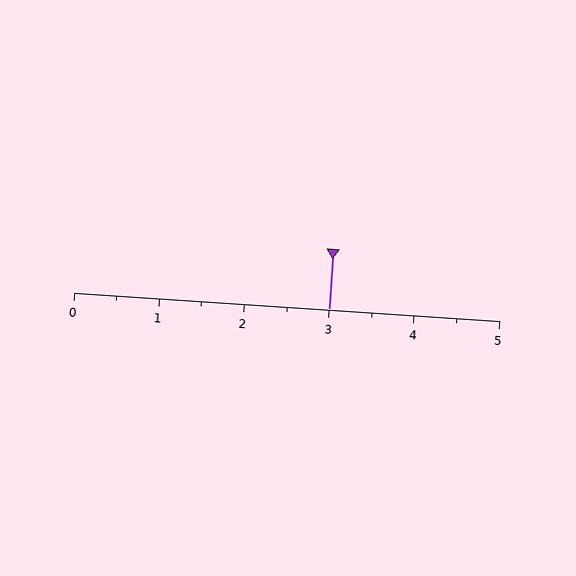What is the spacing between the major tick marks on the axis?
The major ticks are spaced 1 apart.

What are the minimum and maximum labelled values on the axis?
The axis runs from 0 to 5.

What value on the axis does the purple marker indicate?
The marker indicates approximately 3.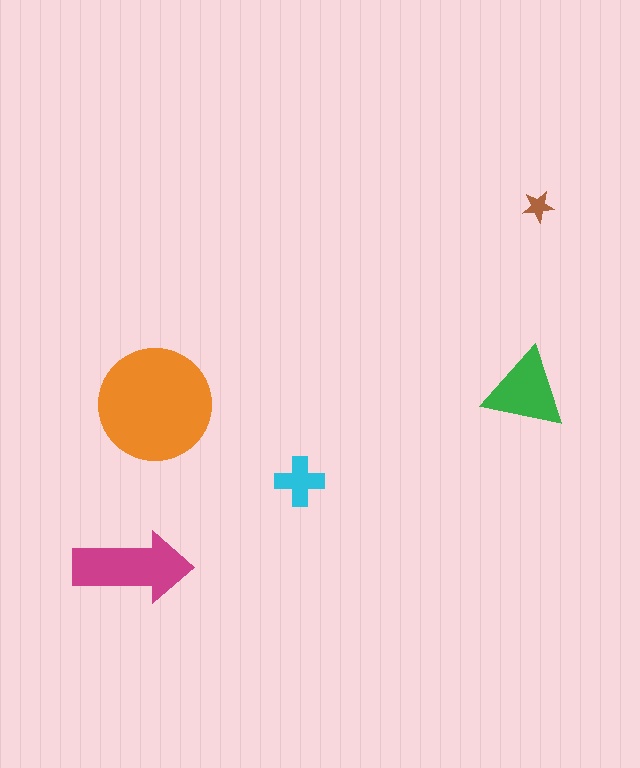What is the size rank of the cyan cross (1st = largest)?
4th.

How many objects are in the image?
There are 5 objects in the image.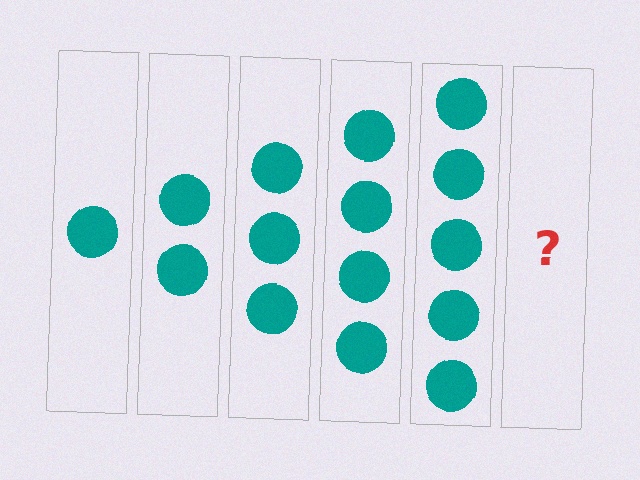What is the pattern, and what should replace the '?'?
The pattern is that each step adds one more circle. The '?' should be 6 circles.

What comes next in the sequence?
The next element should be 6 circles.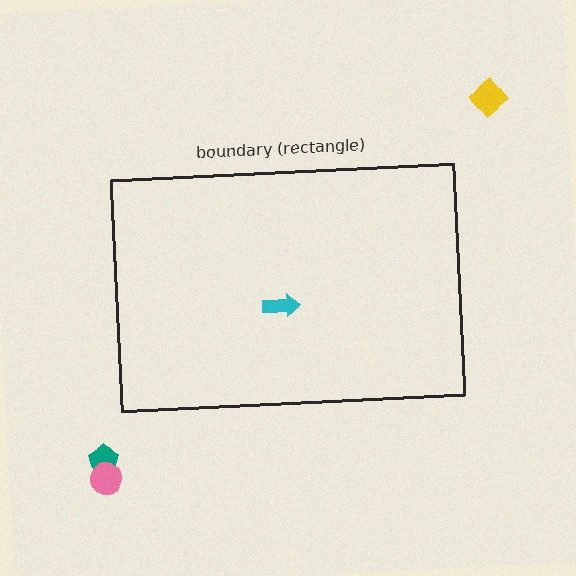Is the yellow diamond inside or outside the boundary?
Outside.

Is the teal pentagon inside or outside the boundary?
Outside.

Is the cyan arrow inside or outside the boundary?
Inside.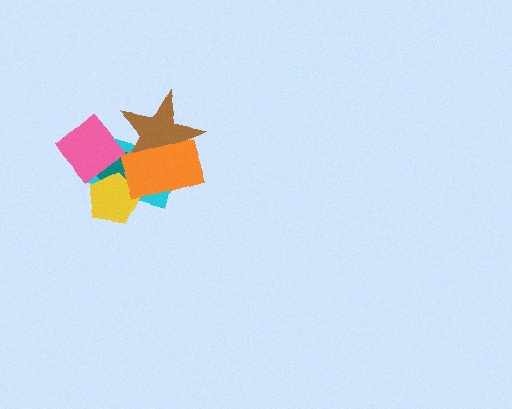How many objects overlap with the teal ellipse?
5 objects overlap with the teal ellipse.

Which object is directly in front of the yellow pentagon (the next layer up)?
The orange rectangle is directly in front of the yellow pentagon.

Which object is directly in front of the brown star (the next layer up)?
The orange rectangle is directly in front of the brown star.